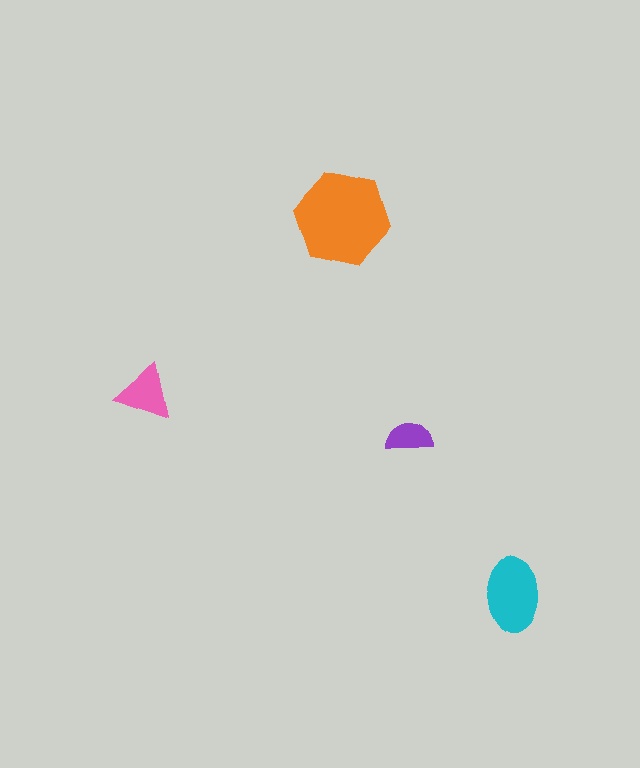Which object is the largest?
The orange hexagon.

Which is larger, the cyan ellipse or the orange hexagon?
The orange hexagon.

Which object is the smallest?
The purple semicircle.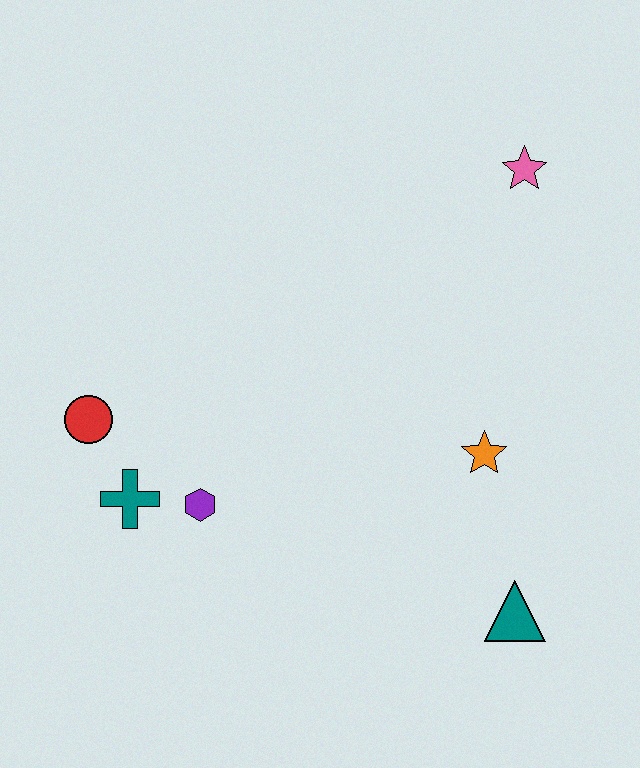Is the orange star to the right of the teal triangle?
No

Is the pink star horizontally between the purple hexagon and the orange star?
No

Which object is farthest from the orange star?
The red circle is farthest from the orange star.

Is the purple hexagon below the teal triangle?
No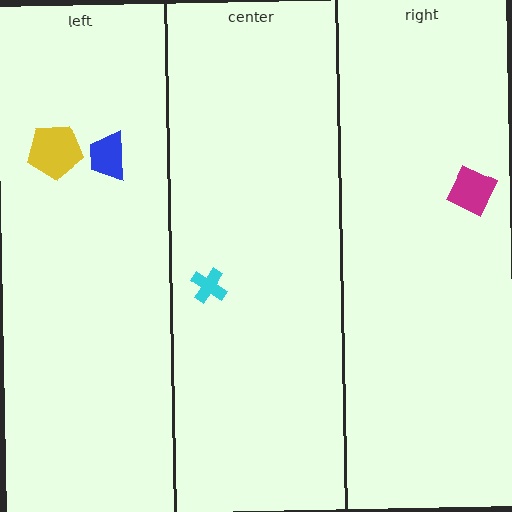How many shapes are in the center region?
1.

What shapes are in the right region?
The magenta square.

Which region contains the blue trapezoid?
The left region.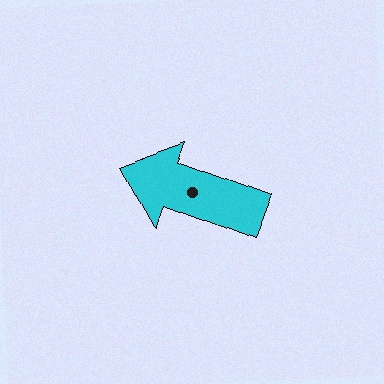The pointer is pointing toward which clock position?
Roughly 10 o'clock.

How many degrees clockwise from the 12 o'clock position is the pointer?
Approximately 291 degrees.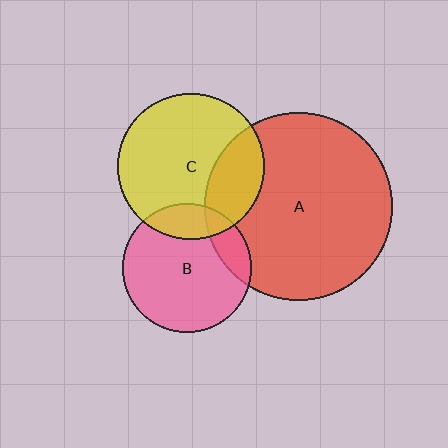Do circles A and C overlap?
Yes.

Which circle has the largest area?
Circle A (red).